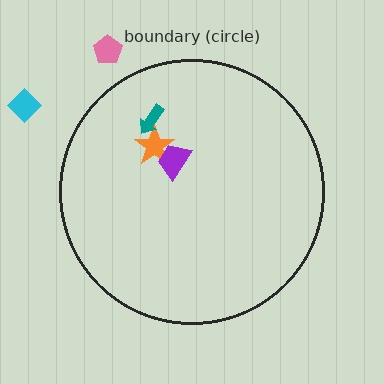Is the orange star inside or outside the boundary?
Inside.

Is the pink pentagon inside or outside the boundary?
Outside.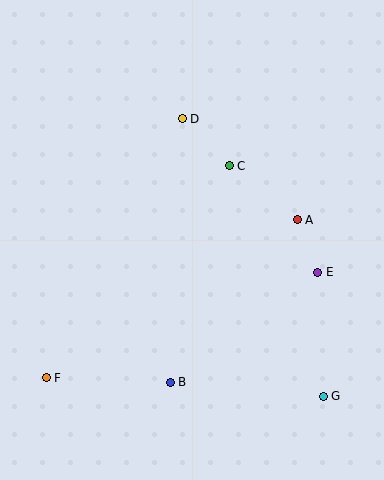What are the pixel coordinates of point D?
Point D is at (182, 119).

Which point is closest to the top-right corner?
Point C is closest to the top-right corner.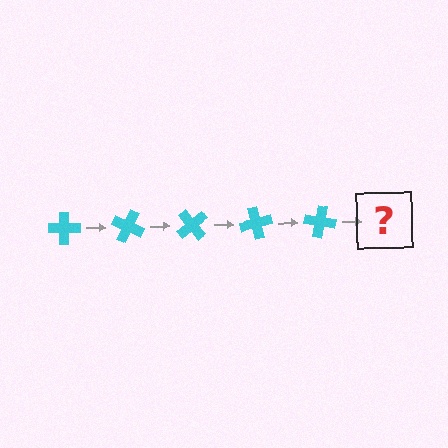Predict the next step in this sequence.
The next step is a cyan cross rotated 125 degrees.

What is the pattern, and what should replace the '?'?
The pattern is that the cross rotates 25 degrees each step. The '?' should be a cyan cross rotated 125 degrees.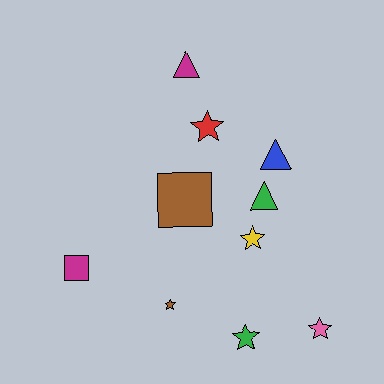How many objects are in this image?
There are 10 objects.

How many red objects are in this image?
There is 1 red object.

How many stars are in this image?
There are 5 stars.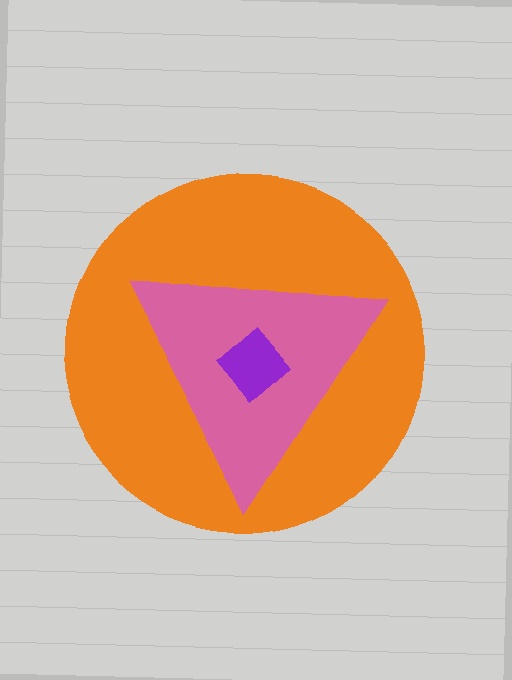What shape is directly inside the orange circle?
The pink triangle.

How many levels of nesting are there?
3.